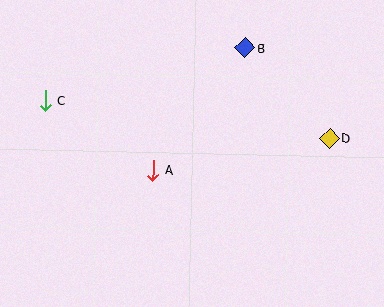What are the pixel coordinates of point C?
Point C is at (45, 101).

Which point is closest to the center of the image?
Point A at (153, 171) is closest to the center.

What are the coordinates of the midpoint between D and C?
The midpoint between D and C is at (187, 120).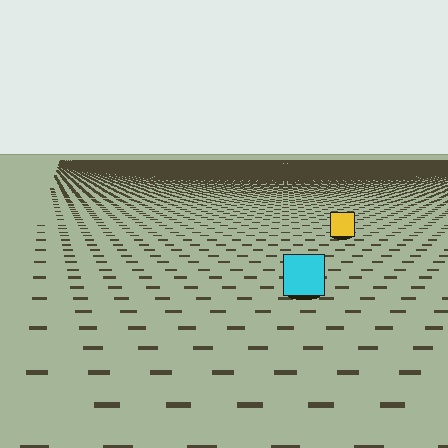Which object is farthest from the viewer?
The yellow square is farthest from the viewer. It appears smaller and the ground texture around it is denser.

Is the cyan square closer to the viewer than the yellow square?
Yes. The cyan square is closer — you can tell from the texture gradient: the ground texture is coarser near it.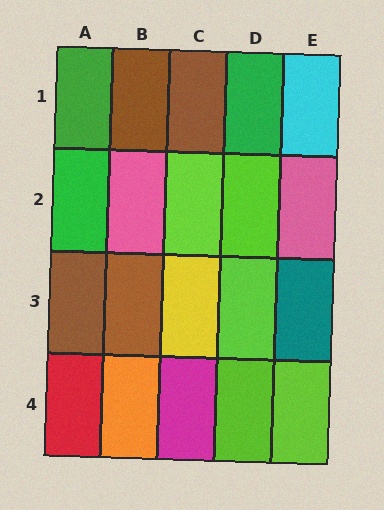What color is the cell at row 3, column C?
Yellow.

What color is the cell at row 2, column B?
Pink.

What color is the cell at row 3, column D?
Lime.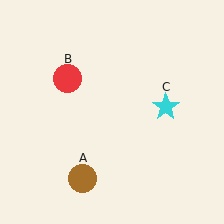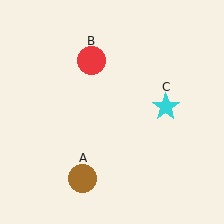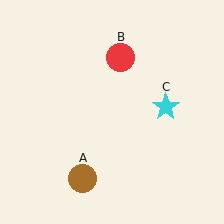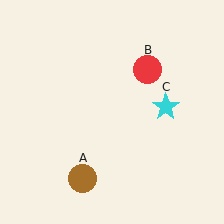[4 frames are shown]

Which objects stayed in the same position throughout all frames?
Brown circle (object A) and cyan star (object C) remained stationary.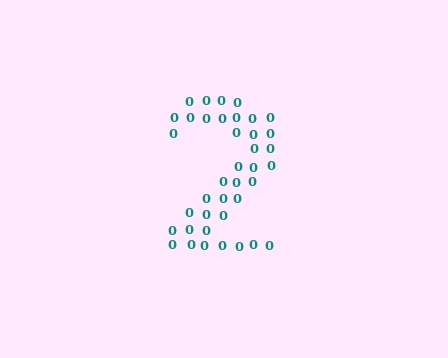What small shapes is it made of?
It is made of small digit 0's.